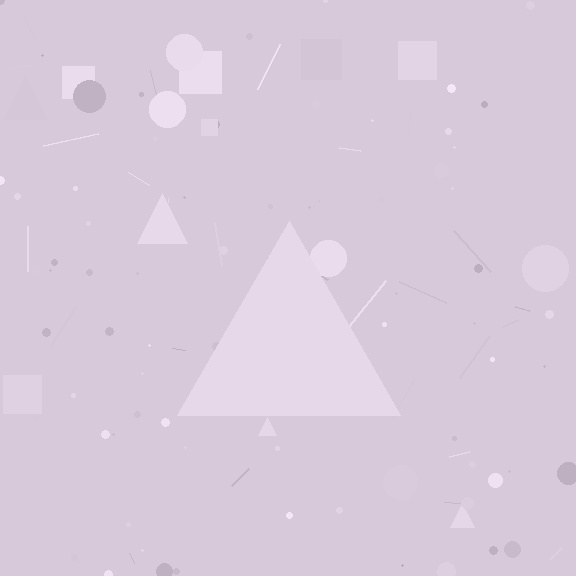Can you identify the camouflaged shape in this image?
The camouflaged shape is a triangle.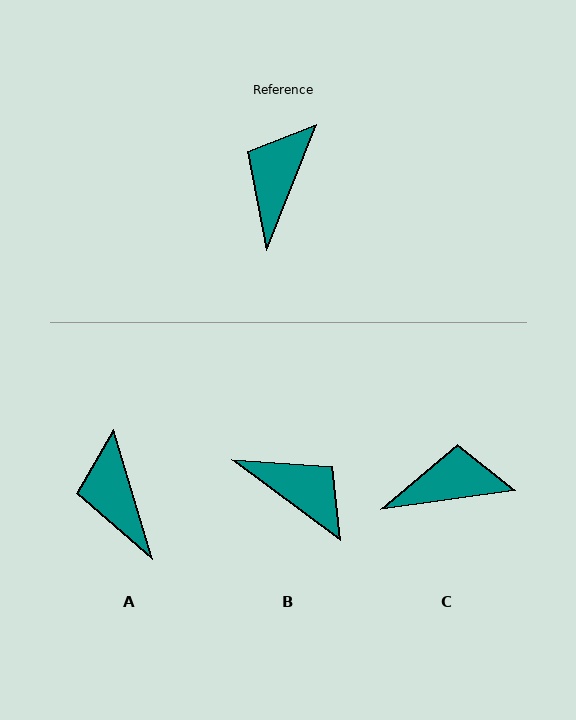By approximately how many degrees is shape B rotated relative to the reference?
Approximately 105 degrees clockwise.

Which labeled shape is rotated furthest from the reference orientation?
B, about 105 degrees away.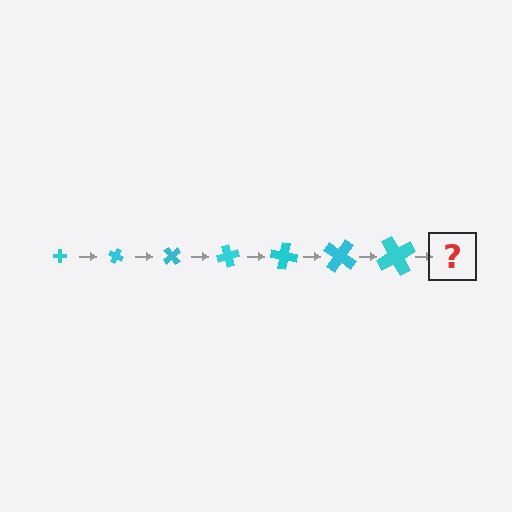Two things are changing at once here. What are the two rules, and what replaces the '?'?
The two rules are that the cross grows larger each step and it rotates 25 degrees each step. The '?' should be a cross, larger than the previous one and rotated 175 degrees from the start.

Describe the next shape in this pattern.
It should be a cross, larger than the previous one and rotated 175 degrees from the start.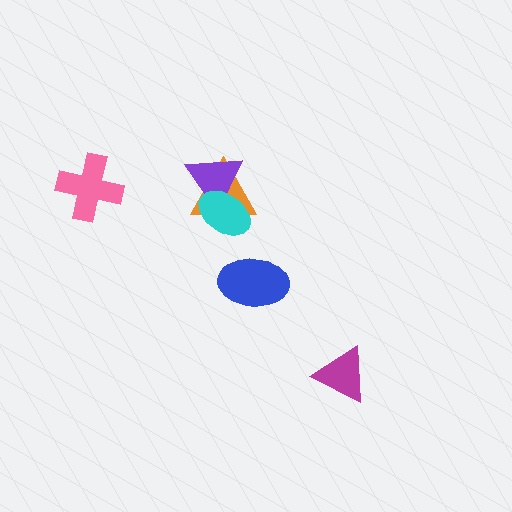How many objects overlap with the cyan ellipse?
2 objects overlap with the cyan ellipse.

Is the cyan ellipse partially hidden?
No, no other shape covers it.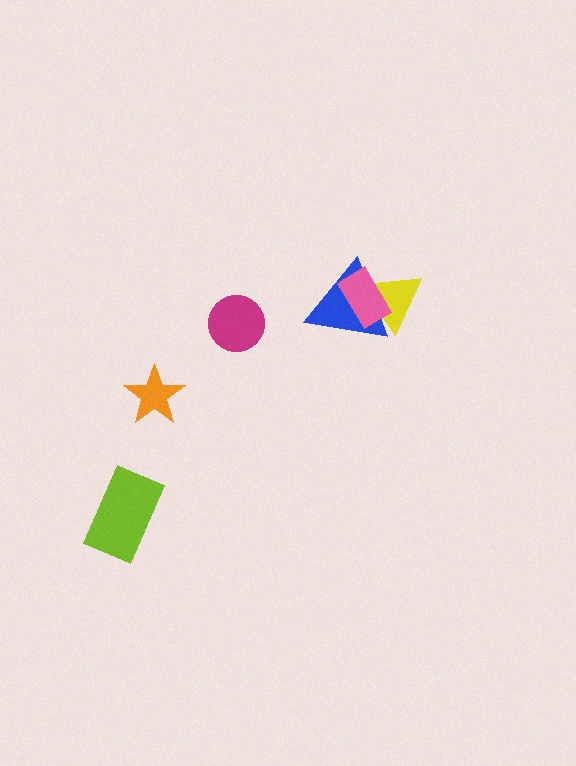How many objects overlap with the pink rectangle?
2 objects overlap with the pink rectangle.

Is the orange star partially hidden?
No, no other shape covers it.